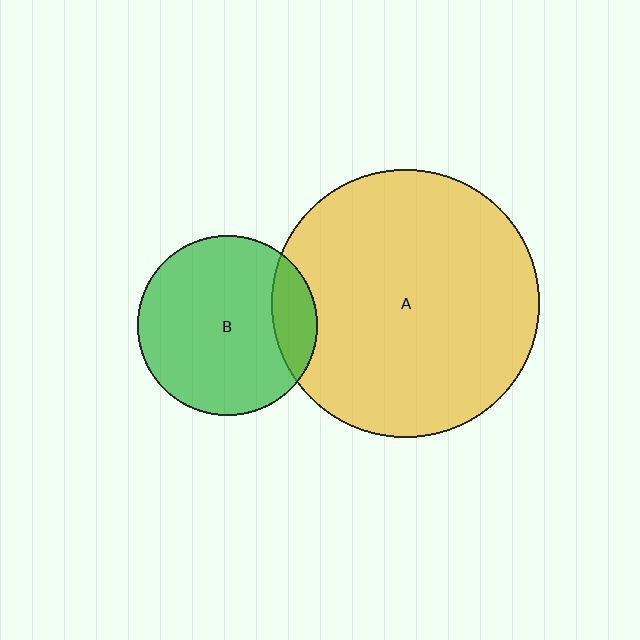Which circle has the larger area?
Circle A (yellow).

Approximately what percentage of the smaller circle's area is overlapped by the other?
Approximately 15%.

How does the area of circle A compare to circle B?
Approximately 2.2 times.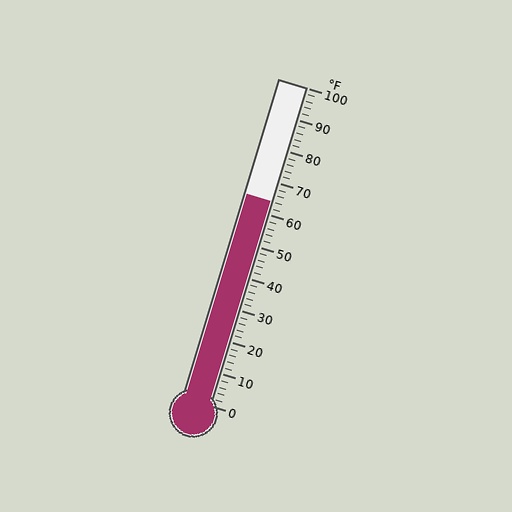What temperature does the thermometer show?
The thermometer shows approximately 64°F.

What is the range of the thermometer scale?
The thermometer scale ranges from 0°F to 100°F.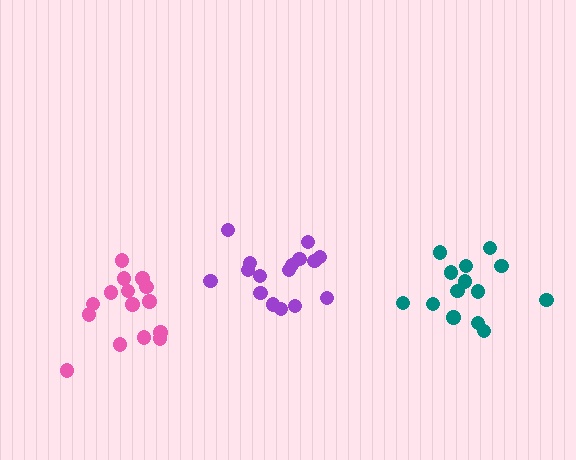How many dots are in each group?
Group 1: 14 dots, Group 2: 16 dots, Group 3: 15 dots (45 total).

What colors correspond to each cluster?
The clusters are colored: teal, purple, pink.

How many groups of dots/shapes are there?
There are 3 groups.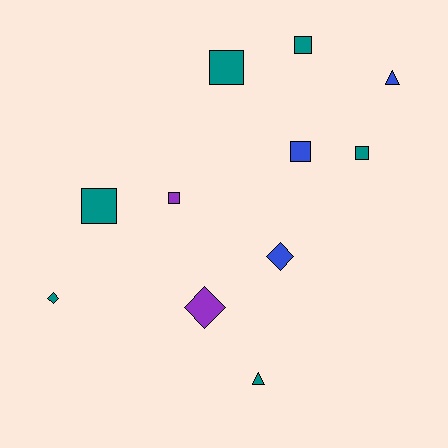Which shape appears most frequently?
Square, with 6 objects.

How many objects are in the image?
There are 11 objects.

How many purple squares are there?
There is 1 purple square.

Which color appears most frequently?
Teal, with 6 objects.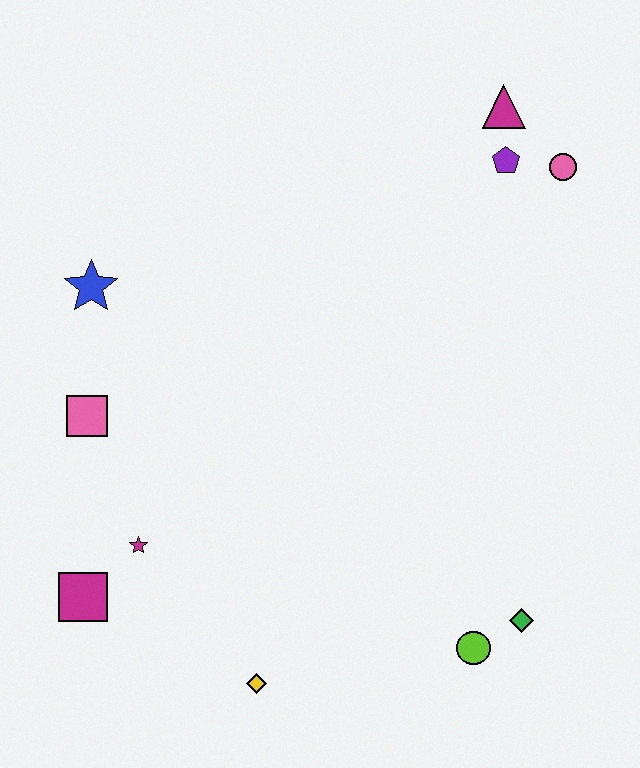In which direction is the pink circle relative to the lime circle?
The pink circle is above the lime circle.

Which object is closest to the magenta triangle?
The purple pentagon is closest to the magenta triangle.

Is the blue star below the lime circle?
No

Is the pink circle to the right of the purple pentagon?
Yes